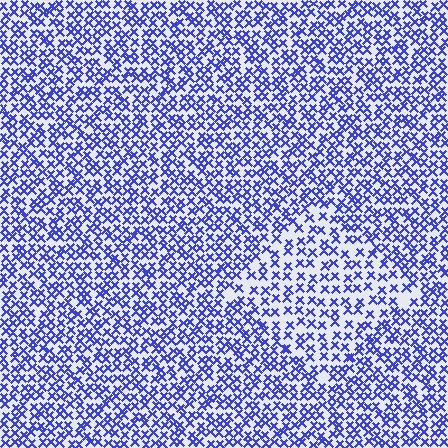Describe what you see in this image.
The image contains small blue elements arranged at two different densities. A diamond-shaped region is visible where the elements are less densely packed than the surrounding area.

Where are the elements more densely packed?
The elements are more densely packed outside the diamond boundary.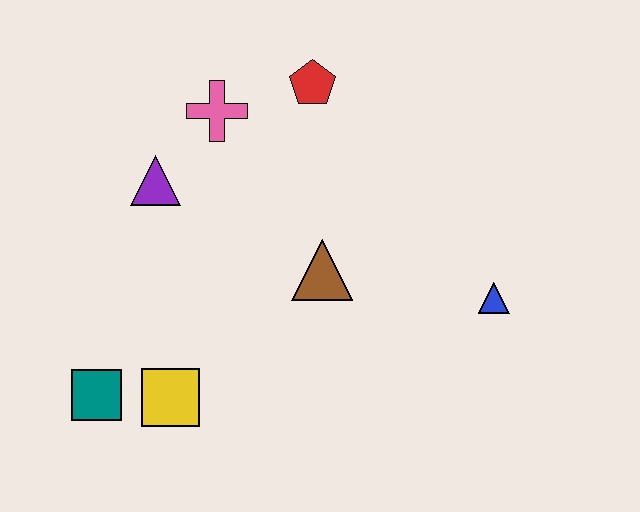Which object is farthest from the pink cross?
The blue triangle is farthest from the pink cross.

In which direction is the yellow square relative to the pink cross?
The yellow square is below the pink cross.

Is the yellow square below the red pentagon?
Yes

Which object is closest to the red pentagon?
The pink cross is closest to the red pentagon.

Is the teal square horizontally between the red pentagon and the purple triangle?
No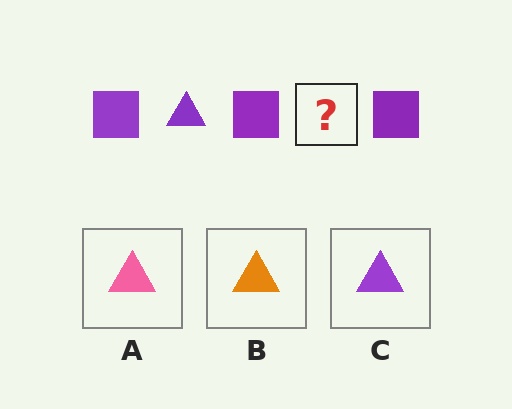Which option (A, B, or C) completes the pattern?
C.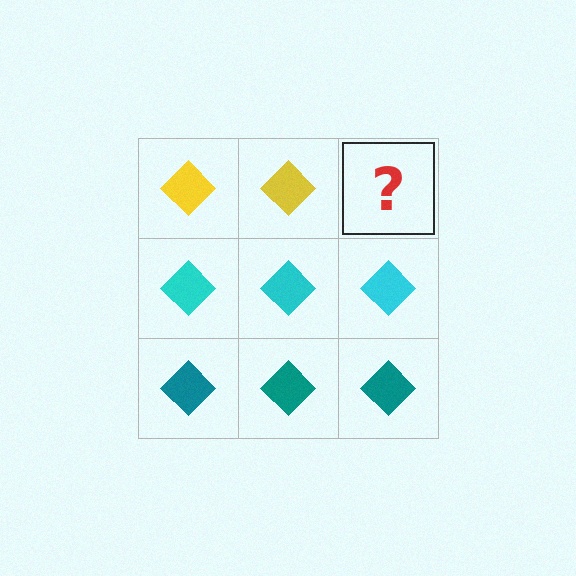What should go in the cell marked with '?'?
The missing cell should contain a yellow diamond.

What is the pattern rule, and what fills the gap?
The rule is that each row has a consistent color. The gap should be filled with a yellow diamond.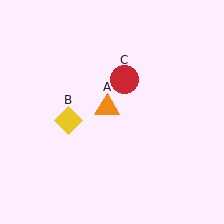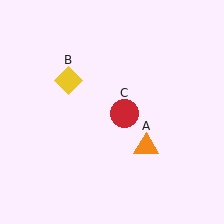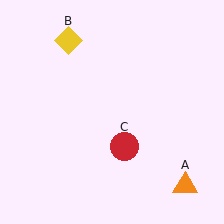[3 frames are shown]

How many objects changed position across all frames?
3 objects changed position: orange triangle (object A), yellow diamond (object B), red circle (object C).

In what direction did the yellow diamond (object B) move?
The yellow diamond (object B) moved up.